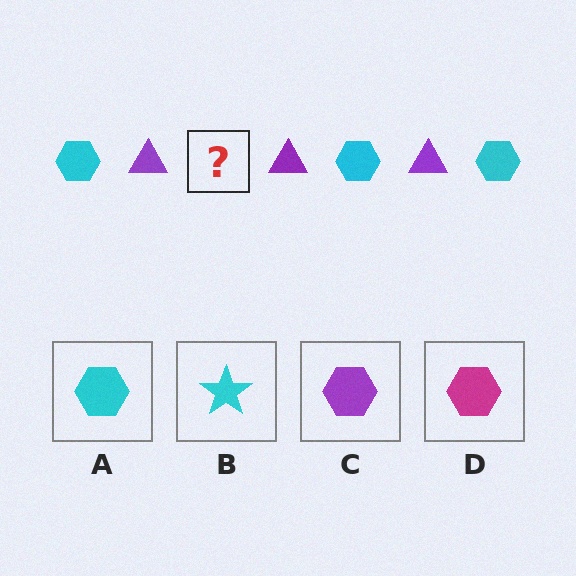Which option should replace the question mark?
Option A.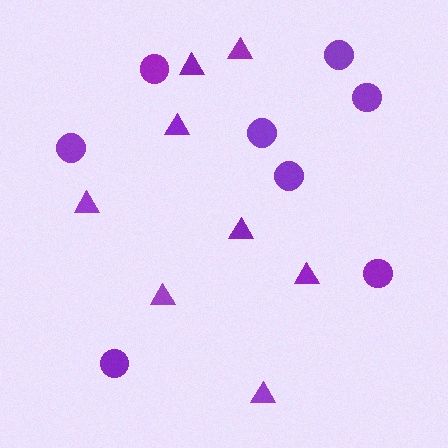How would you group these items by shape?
There are 2 groups: one group of triangles (8) and one group of circles (8).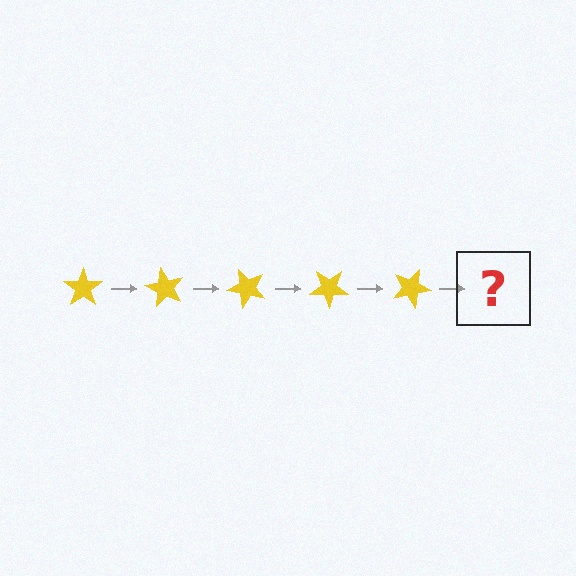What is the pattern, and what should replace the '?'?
The pattern is that the star rotates 60 degrees each step. The '?' should be a yellow star rotated 300 degrees.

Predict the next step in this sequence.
The next step is a yellow star rotated 300 degrees.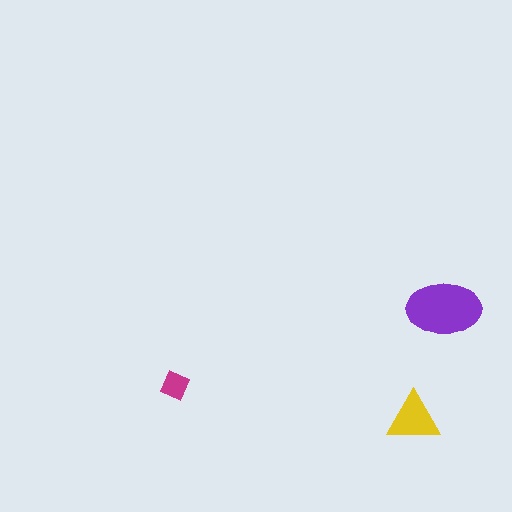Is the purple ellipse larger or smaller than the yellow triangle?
Larger.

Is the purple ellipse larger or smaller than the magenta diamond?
Larger.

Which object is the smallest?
The magenta diamond.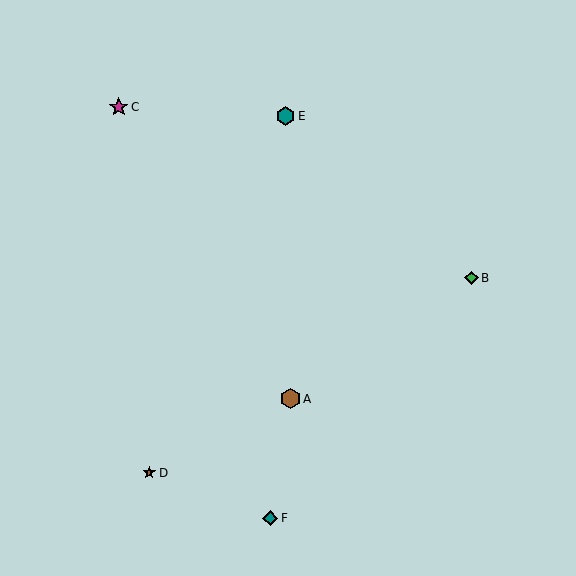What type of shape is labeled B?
Shape B is a green diamond.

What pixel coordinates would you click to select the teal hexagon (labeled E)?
Click at (286, 116) to select the teal hexagon E.